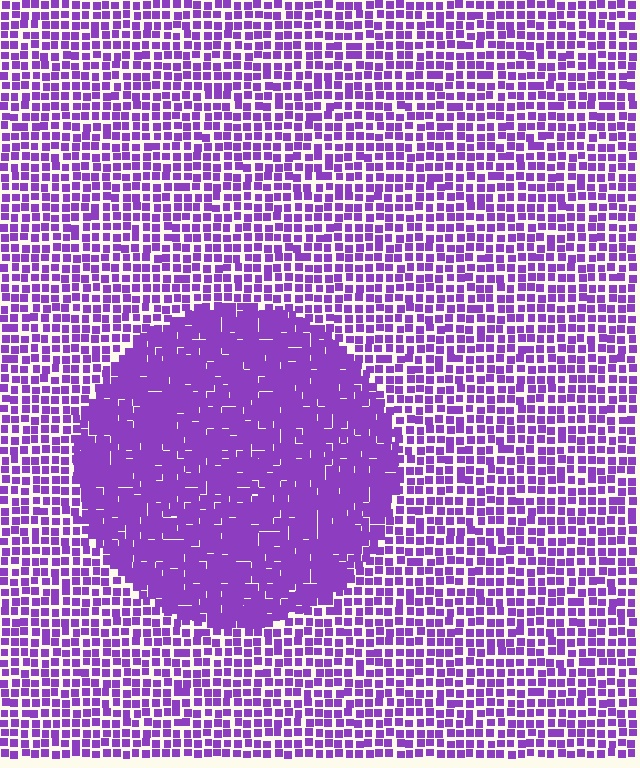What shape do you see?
I see a circle.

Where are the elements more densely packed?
The elements are more densely packed inside the circle boundary.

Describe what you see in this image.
The image contains small purple elements arranged at two different densities. A circle-shaped region is visible where the elements are more densely packed than the surrounding area.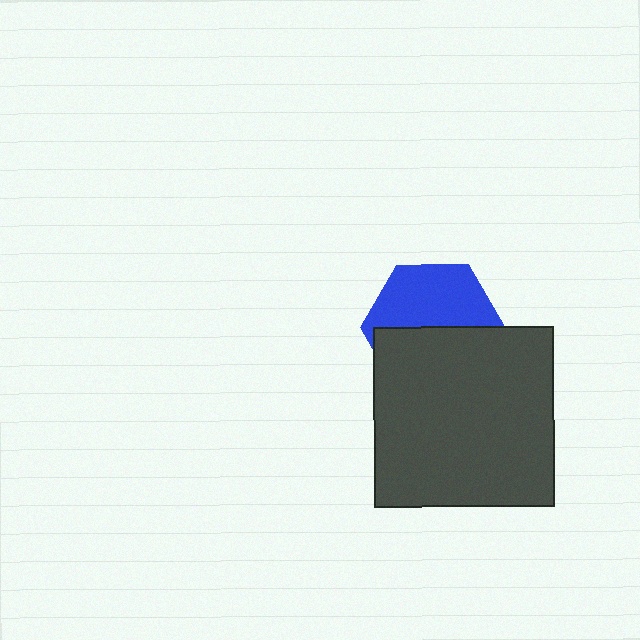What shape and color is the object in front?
The object in front is a dark gray square.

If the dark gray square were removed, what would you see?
You would see the complete blue hexagon.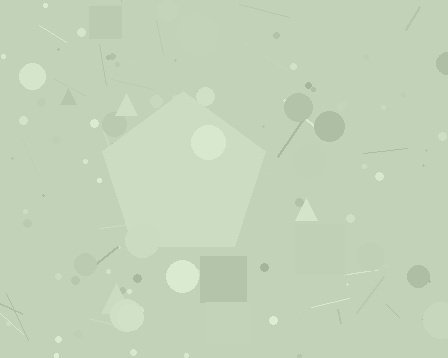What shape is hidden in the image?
A pentagon is hidden in the image.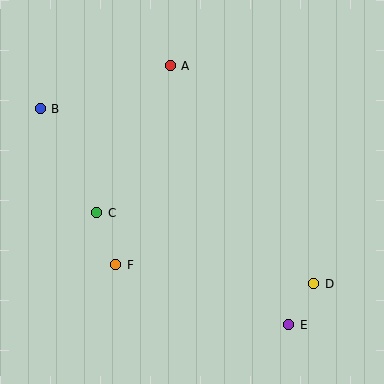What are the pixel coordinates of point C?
Point C is at (97, 213).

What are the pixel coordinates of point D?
Point D is at (314, 284).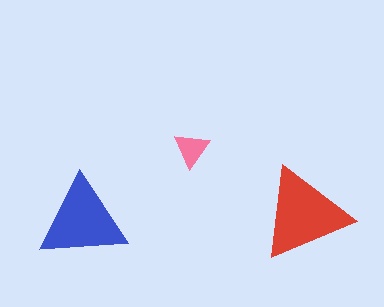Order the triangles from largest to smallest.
the red one, the blue one, the pink one.